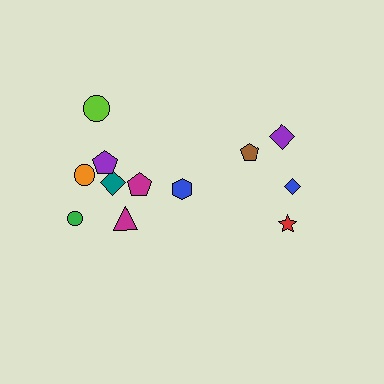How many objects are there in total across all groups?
There are 12 objects.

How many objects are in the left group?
There are 8 objects.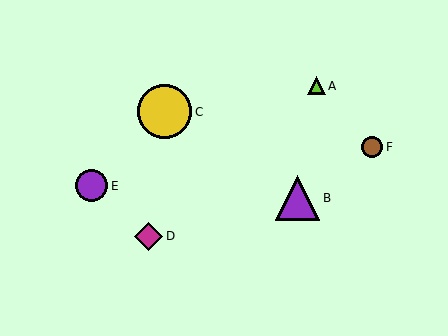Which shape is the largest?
The yellow circle (labeled C) is the largest.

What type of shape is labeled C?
Shape C is a yellow circle.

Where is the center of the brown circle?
The center of the brown circle is at (372, 147).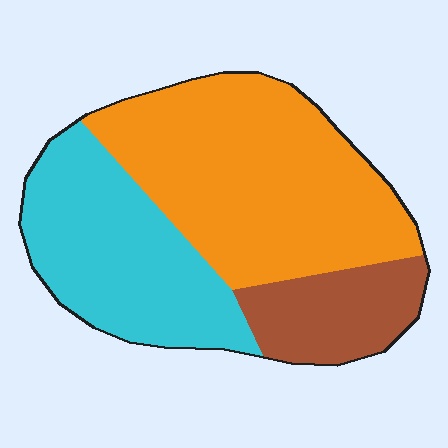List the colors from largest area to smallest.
From largest to smallest: orange, cyan, brown.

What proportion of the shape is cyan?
Cyan takes up about one third (1/3) of the shape.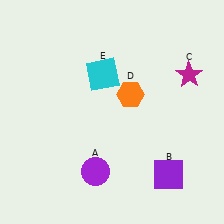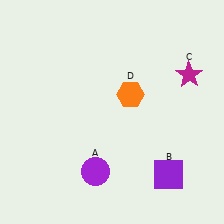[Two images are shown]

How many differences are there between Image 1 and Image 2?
There is 1 difference between the two images.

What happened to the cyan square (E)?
The cyan square (E) was removed in Image 2. It was in the top-left area of Image 1.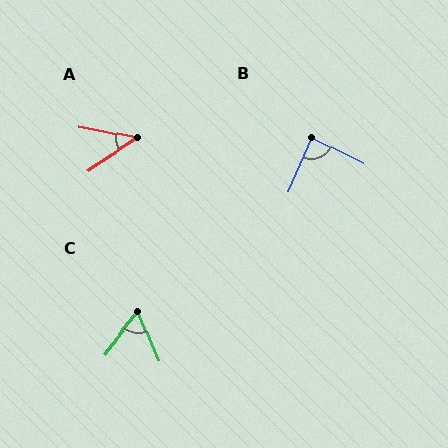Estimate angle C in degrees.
Approximately 60 degrees.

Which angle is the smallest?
A, at approximately 44 degrees.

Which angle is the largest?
B, at approximately 87 degrees.